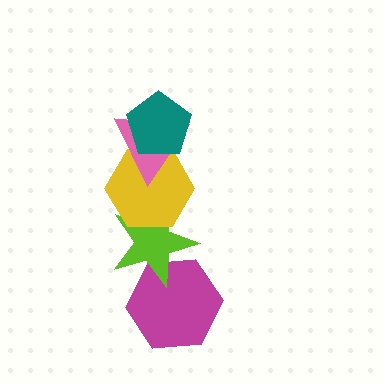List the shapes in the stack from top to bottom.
From top to bottom: the teal pentagon, the pink triangle, the yellow hexagon, the lime star, the magenta hexagon.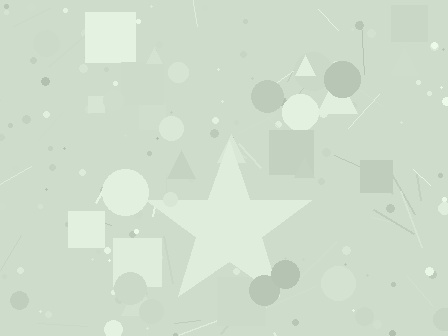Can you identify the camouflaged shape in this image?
The camouflaged shape is a star.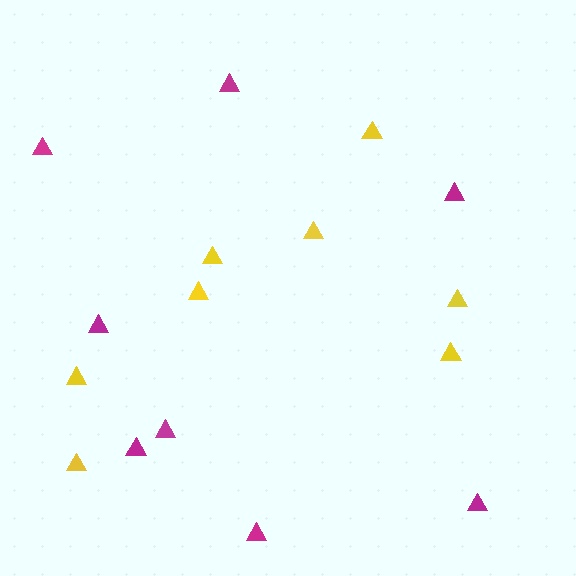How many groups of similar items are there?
There are 2 groups: one group of magenta triangles (8) and one group of yellow triangles (8).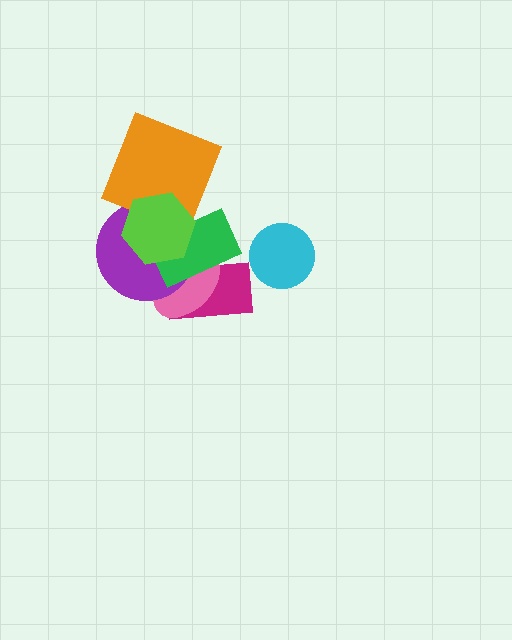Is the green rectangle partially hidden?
Yes, it is partially covered by another shape.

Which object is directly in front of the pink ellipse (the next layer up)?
The purple circle is directly in front of the pink ellipse.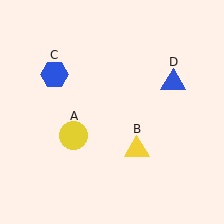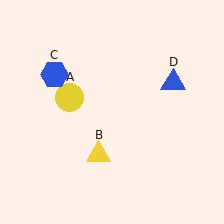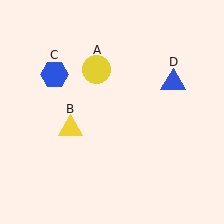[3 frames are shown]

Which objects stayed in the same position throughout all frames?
Blue hexagon (object C) and blue triangle (object D) remained stationary.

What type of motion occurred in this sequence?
The yellow circle (object A), yellow triangle (object B) rotated clockwise around the center of the scene.